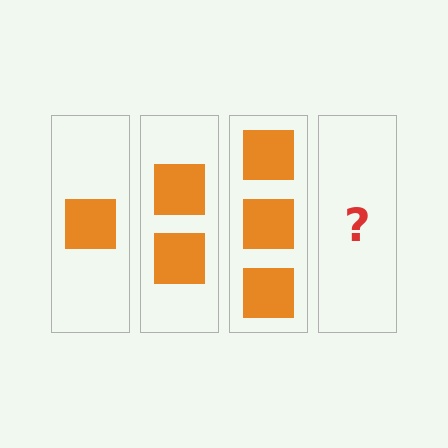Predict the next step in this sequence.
The next step is 4 squares.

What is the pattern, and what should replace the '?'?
The pattern is that each step adds one more square. The '?' should be 4 squares.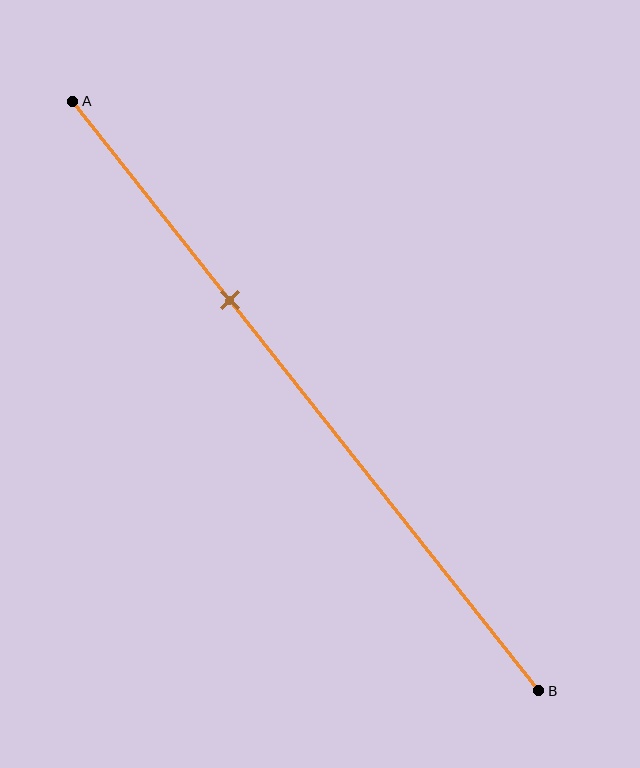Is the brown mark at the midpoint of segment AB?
No, the mark is at about 35% from A, not at the 50% midpoint.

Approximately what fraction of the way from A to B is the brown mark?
The brown mark is approximately 35% of the way from A to B.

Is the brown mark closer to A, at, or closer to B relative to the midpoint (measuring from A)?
The brown mark is closer to point A than the midpoint of segment AB.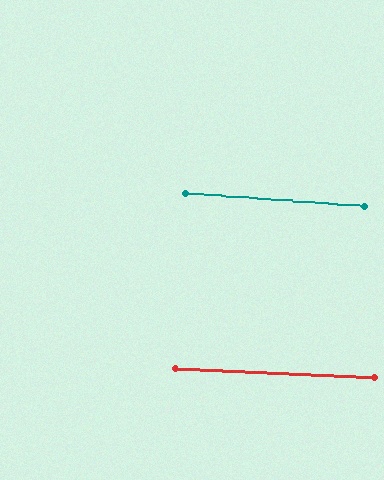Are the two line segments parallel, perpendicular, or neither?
Parallel — their directions differ by only 1.6°.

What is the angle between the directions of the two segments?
Approximately 2 degrees.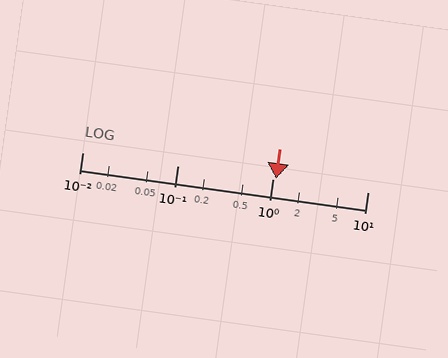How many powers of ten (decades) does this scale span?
The scale spans 3 decades, from 0.01 to 10.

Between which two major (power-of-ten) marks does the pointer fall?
The pointer is between 1 and 10.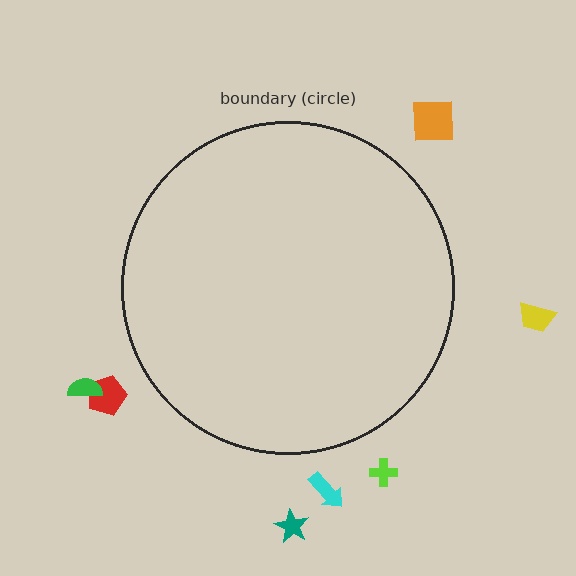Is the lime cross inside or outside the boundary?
Outside.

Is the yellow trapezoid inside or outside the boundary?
Outside.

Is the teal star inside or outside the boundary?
Outside.